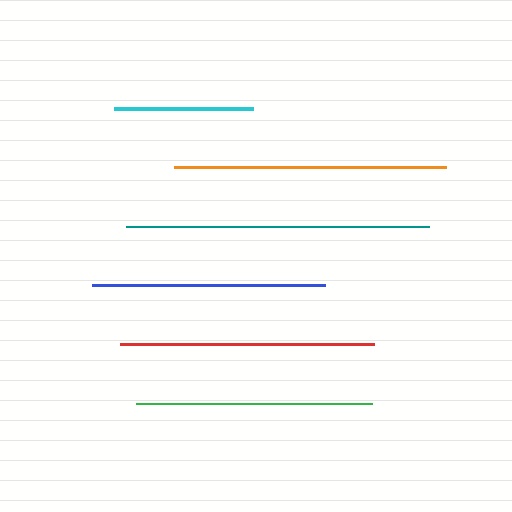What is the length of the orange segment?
The orange segment is approximately 272 pixels long.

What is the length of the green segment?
The green segment is approximately 237 pixels long.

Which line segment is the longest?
The teal line is the longest at approximately 303 pixels.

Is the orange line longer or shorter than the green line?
The orange line is longer than the green line.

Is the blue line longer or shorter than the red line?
The red line is longer than the blue line.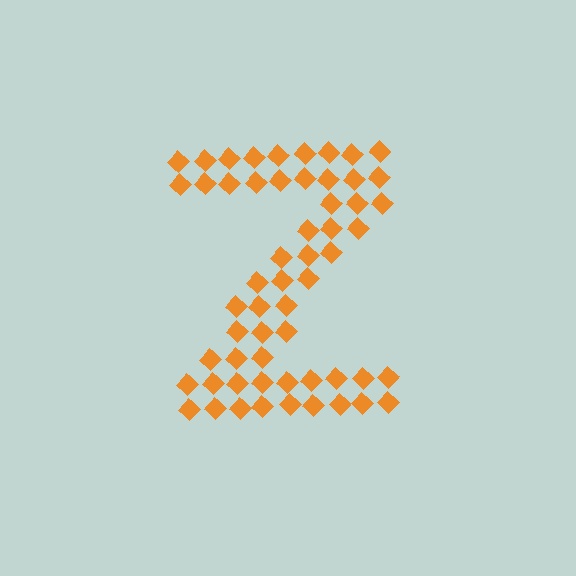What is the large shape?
The large shape is the letter Z.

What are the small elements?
The small elements are diamonds.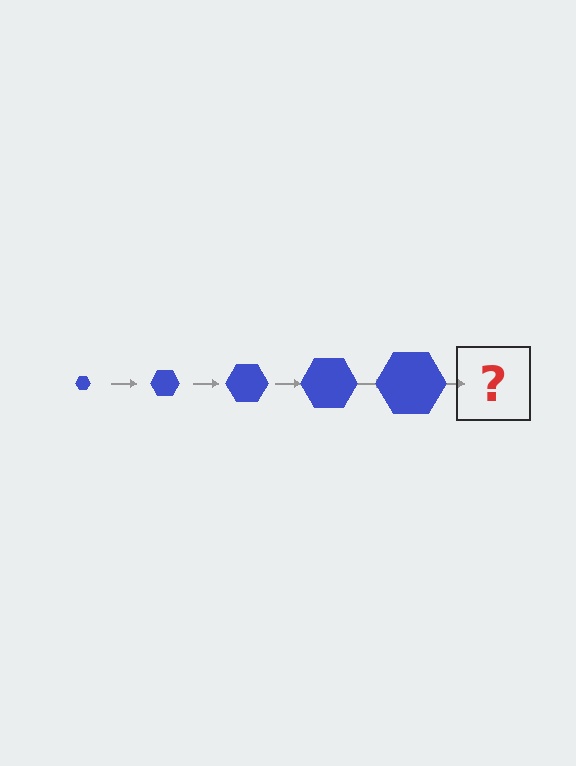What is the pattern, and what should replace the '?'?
The pattern is that the hexagon gets progressively larger each step. The '?' should be a blue hexagon, larger than the previous one.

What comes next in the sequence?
The next element should be a blue hexagon, larger than the previous one.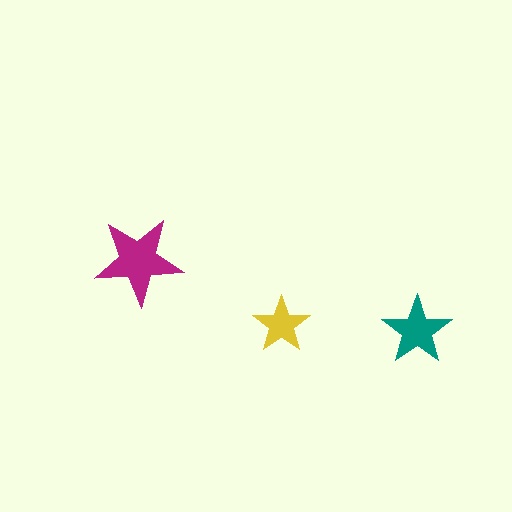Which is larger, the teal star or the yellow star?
The teal one.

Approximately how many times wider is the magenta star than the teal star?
About 1.5 times wider.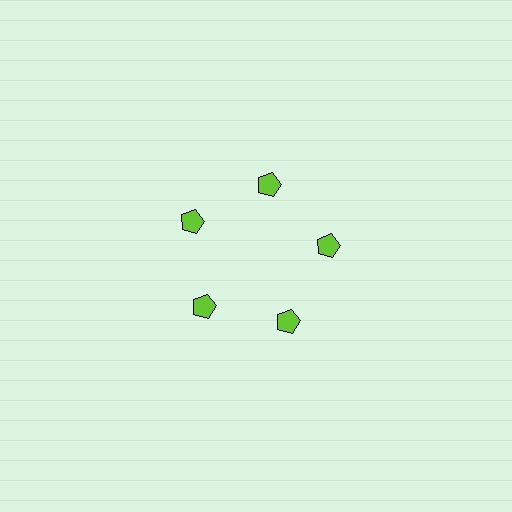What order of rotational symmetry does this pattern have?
This pattern has 5-fold rotational symmetry.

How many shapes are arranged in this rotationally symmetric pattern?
There are 5 shapes, arranged in 5 groups of 1.